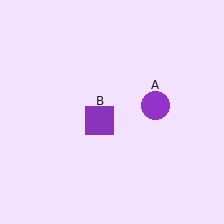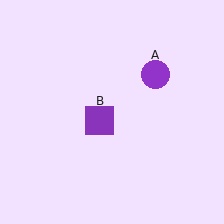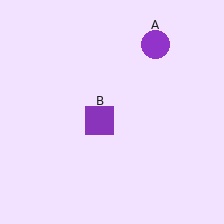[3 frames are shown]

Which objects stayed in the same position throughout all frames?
Purple square (object B) remained stationary.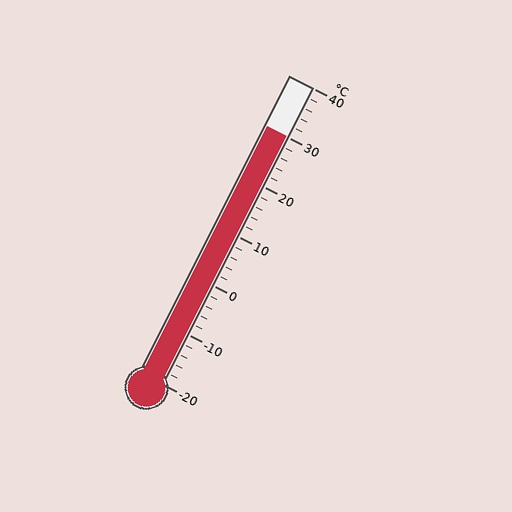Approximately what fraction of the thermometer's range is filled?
The thermometer is filled to approximately 85% of its range.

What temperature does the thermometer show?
The thermometer shows approximately 30°C.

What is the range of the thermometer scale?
The thermometer scale ranges from -20°C to 40°C.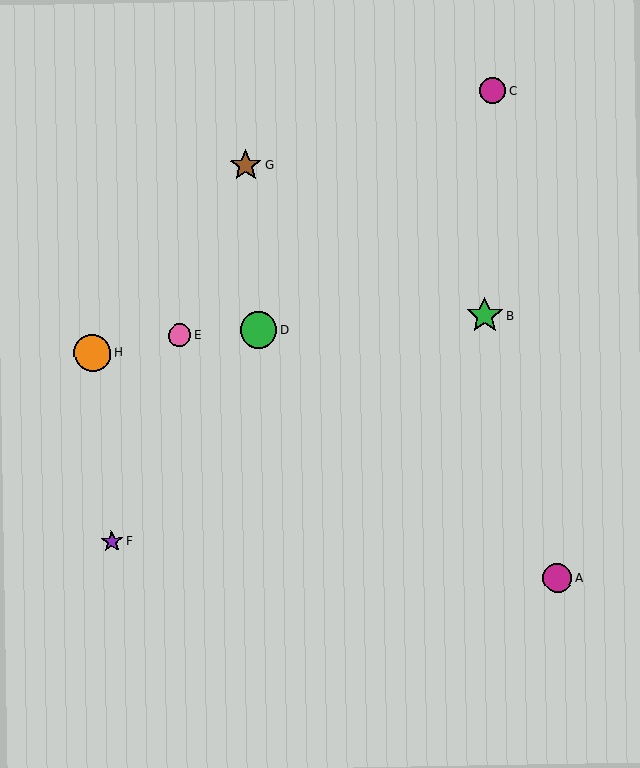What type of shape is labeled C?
Shape C is a magenta circle.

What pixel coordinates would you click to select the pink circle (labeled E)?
Click at (180, 335) to select the pink circle E.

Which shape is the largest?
The orange circle (labeled H) is the largest.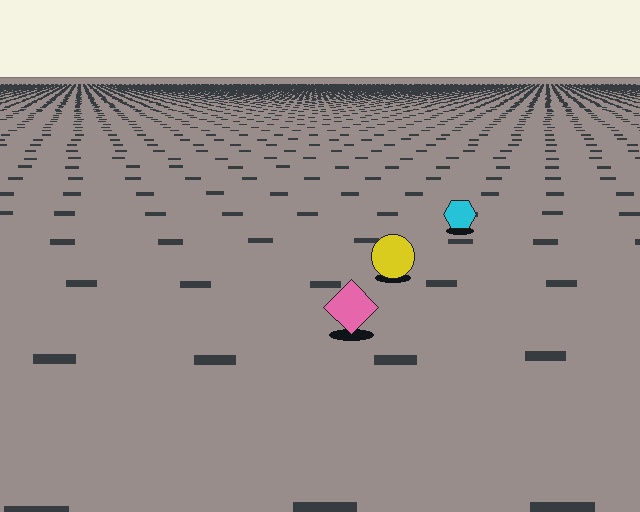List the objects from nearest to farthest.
From nearest to farthest: the pink diamond, the yellow circle, the cyan hexagon.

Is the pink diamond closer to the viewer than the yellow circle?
Yes. The pink diamond is closer — you can tell from the texture gradient: the ground texture is coarser near it.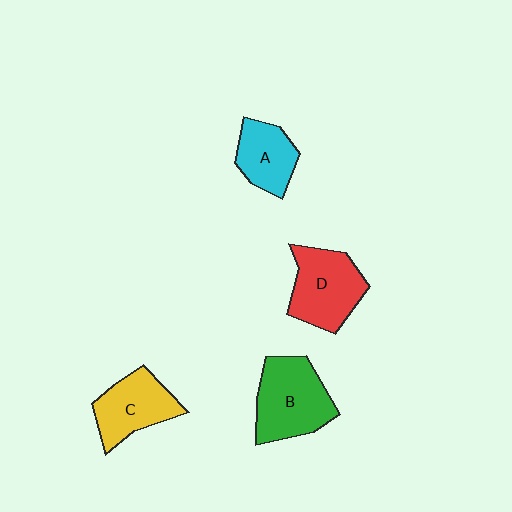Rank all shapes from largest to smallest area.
From largest to smallest: B (green), D (red), C (yellow), A (cyan).